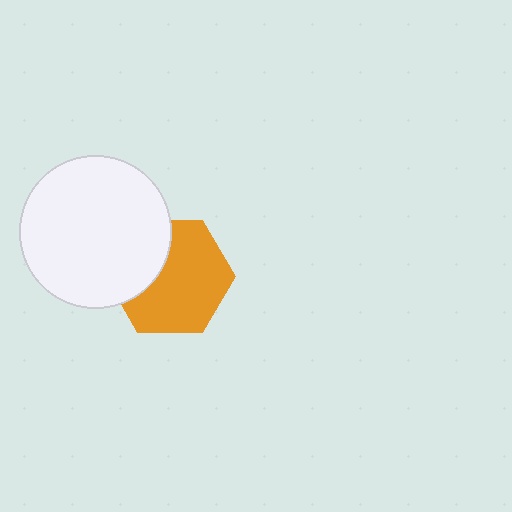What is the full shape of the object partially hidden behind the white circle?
The partially hidden object is an orange hexagon.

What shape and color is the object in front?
The object in front is a white circle.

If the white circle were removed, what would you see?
You would see the complete orange hexagon.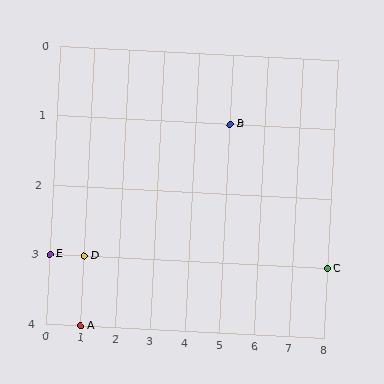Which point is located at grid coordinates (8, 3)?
Point C is at (8, 3).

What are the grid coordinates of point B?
Point B is at grid coordinates (5, 1).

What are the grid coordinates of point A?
Point A is at grid coordinates (1, 4).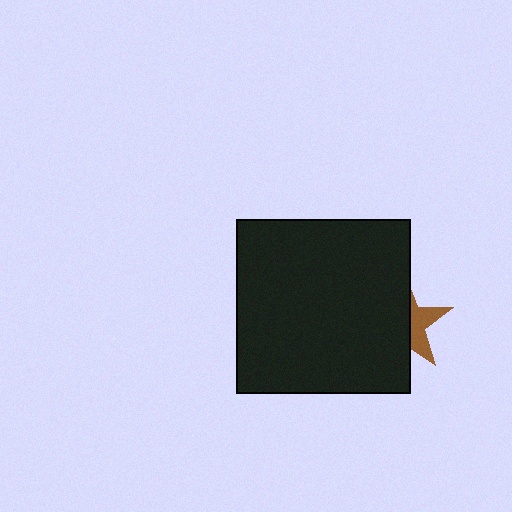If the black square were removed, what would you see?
You would see the complete brown star.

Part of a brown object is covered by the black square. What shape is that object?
It is a star.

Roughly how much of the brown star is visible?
A small part of it is visible (roughly 36%).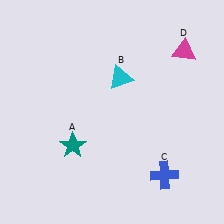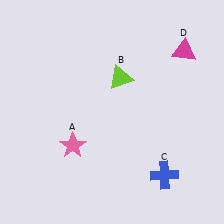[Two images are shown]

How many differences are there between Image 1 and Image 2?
There are 2 differences between the two images.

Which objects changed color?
A changed from teal to pink. B changed from cyan to lime.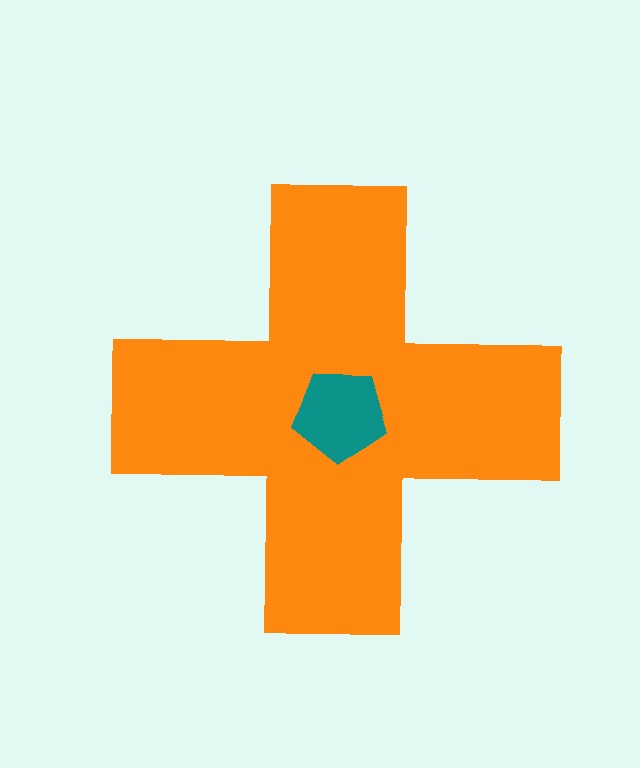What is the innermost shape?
The teal pentagon.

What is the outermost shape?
The orange cross.